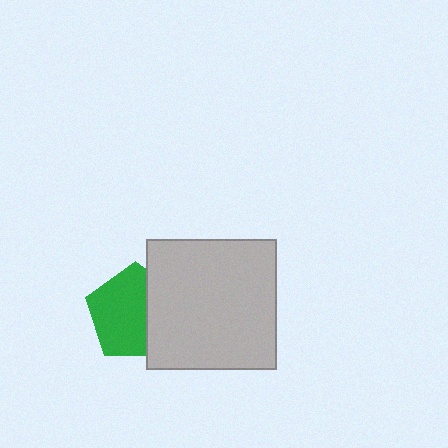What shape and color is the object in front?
The object in front is a light gray square.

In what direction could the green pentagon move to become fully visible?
The green pentagon could move left. That would shift it out from behind the light gray square entirely.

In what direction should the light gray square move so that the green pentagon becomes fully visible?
The light gray square should move right. That is the shortest direction to clear the overlap and leave the green pentagon fully visible.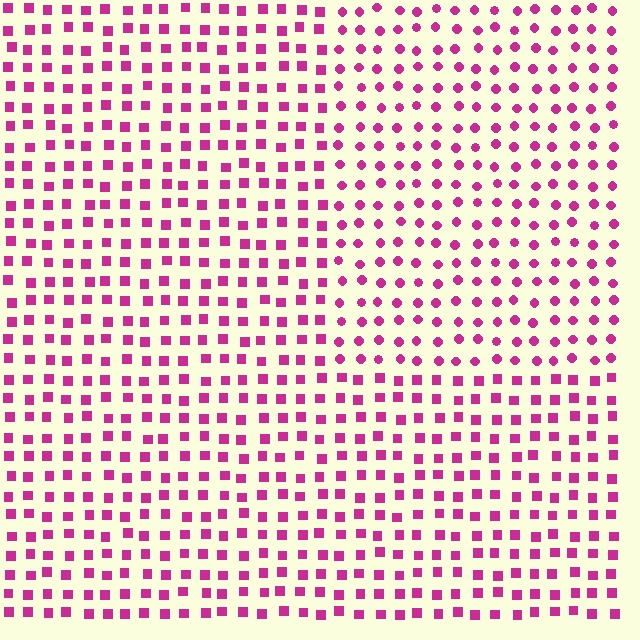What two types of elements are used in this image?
The image uses circles inside the rectangle region and squares outside it.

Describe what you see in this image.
The image is filled with small magenta elements arranged in a uniform grid. A rectangle-shaped region contains circles, while the surrounding area contains squares. The boundary is defined purely by the change in element shape.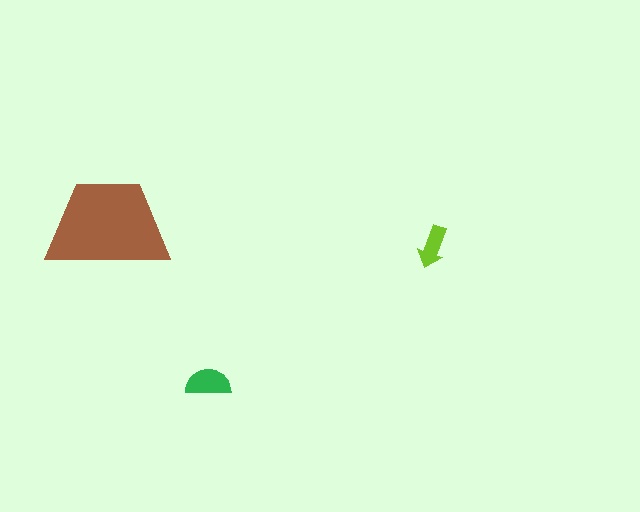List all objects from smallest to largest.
The lime arrow, the green semicircle, the brown trapezoid.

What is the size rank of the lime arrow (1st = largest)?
3rd.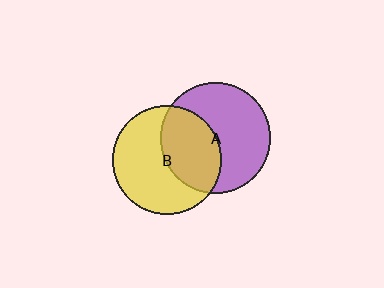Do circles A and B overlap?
Yes.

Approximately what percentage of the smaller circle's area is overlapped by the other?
Approximately 40%.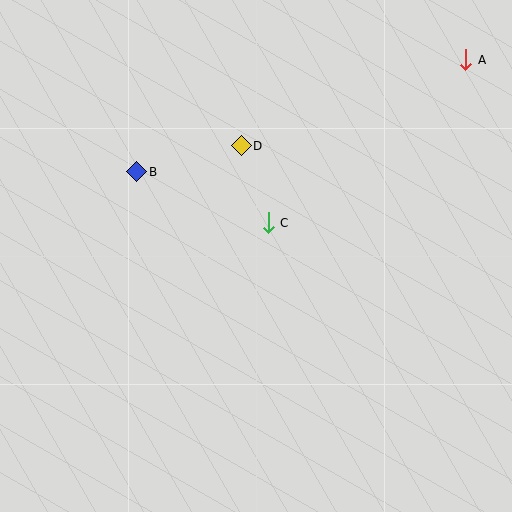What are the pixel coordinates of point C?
Point C is at (268, 223).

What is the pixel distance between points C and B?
The distance between C and B is 141 pixels.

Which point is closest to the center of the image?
Point C at (268, 223) is closest to the center.